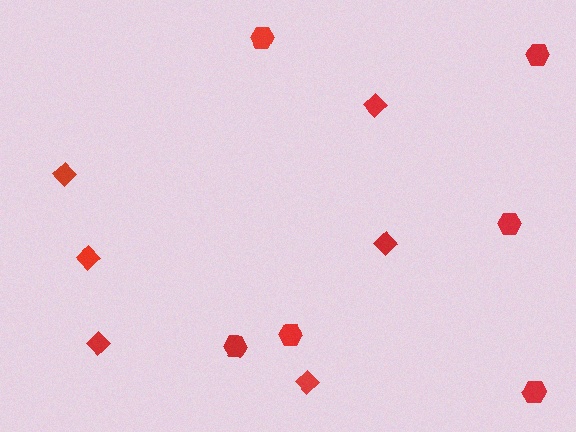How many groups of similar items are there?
There are 2 groups: one group of diamonds (6) and one group of hexagons (6).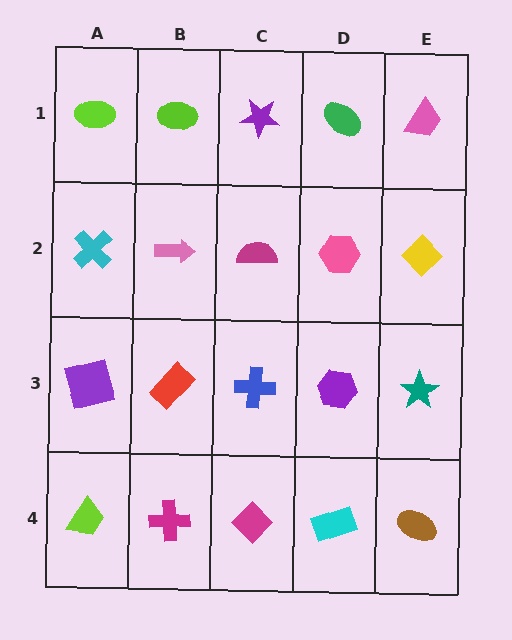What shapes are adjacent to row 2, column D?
A green ellipse (row 1, column D), a purple hexagon (row 3, column D), a magenta semicircle (row 2, column C), a yellow diamond (row 2, column E).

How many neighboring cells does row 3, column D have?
4.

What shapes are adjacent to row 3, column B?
A pink arrow (row 2, column B), a magenta cross (row 4, column B), a purple square (row 3, column A), a blue cross (row 3, column C).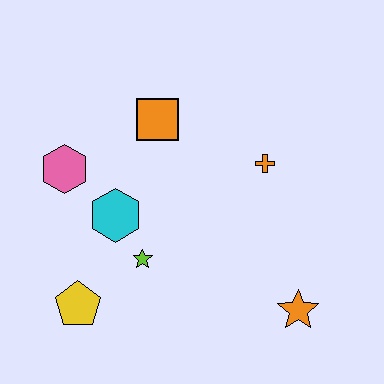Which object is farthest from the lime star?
The orange star is farthest from the lime star.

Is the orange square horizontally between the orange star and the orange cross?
No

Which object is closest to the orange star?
The orange cross is closest to the orange star.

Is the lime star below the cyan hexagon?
Yes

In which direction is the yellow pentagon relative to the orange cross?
The yellow pentagon is to the left of the orange cross.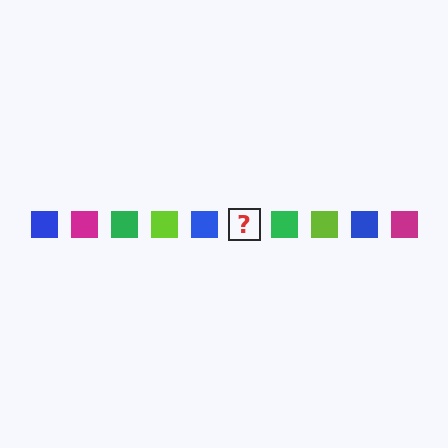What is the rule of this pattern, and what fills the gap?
The rule is that the pattern cycles through blue, magenta, green, lime squares. The gap should be filled with a magenta square.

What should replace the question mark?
The question mark should be replaced with a magenta square.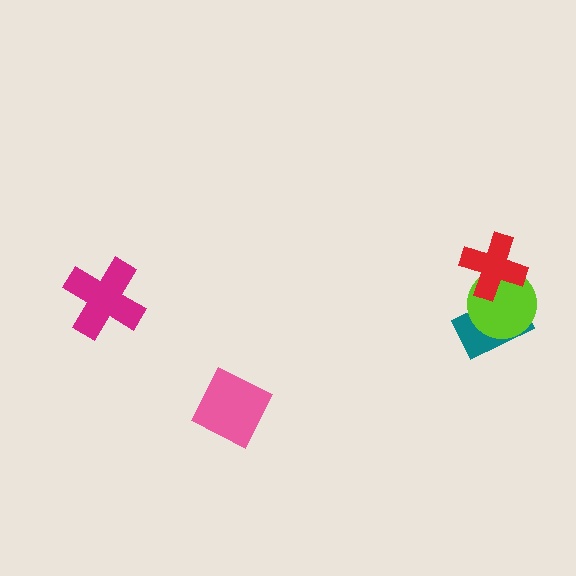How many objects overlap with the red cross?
2 objects overlap with the red cross.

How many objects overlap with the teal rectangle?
2 objects overlap with the teal rectangle.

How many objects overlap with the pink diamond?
0 objects overlap with the pink diamond.